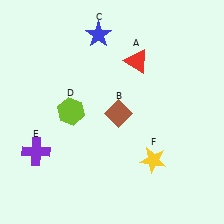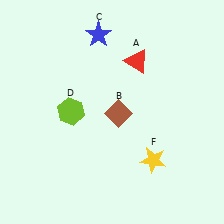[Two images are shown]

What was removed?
The purple cross (E) was removed in Image 2.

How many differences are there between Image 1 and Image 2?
There is 1 difference between the two images.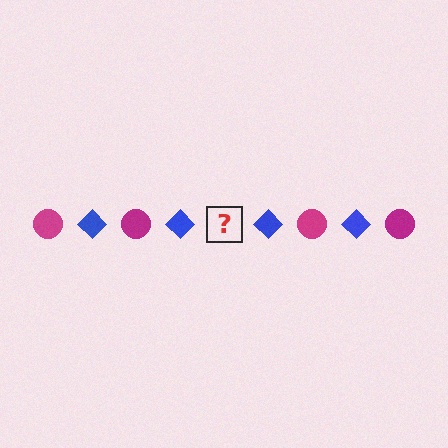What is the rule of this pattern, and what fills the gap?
The rule is that the pattern alternates between magenta circle and blue diamond. The gap should be filled with a magenta circle.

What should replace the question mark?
The question mark should be replaced with a magenta circle.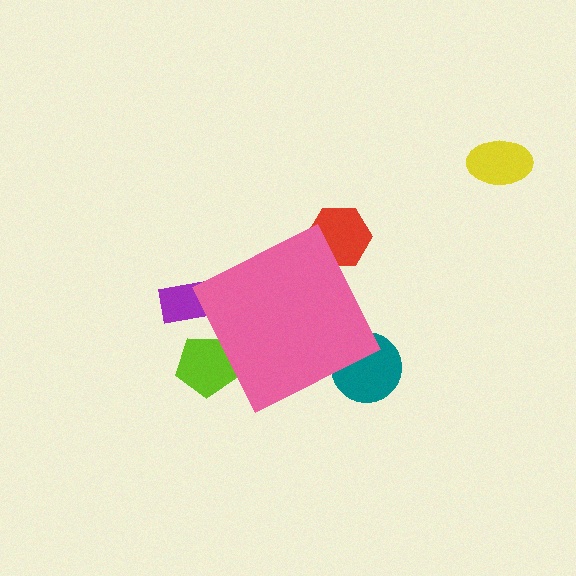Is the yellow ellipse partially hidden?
No, the yellow ellipse is fully visible.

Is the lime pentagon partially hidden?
Yes, the lime pentagon is partially hidden behind the pink diamond.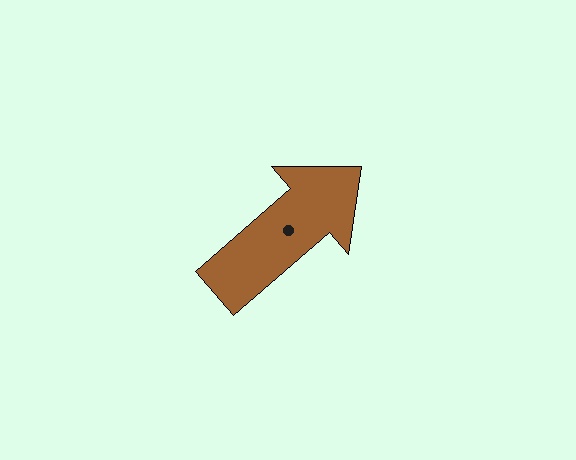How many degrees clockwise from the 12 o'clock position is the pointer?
Approximately 49 degrees.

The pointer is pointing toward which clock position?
Roughly 2 o'clock.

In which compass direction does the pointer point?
Northeast.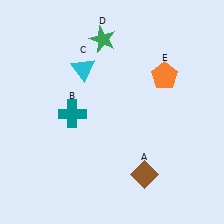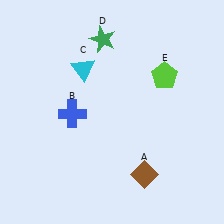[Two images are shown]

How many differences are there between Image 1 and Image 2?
There are 2 differences between the two images.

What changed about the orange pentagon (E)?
In Image 1, E is orange. In Image 2, it changed to lime.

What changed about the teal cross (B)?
In Image 1, B is teal. In Image 2, it changed to blue.